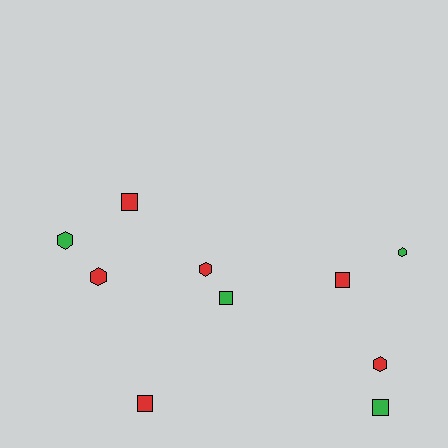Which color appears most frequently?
Red, with 6 objects.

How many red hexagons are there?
There are 3 red hexagons.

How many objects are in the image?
There are 10 objects.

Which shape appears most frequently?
Square, with 5 objects.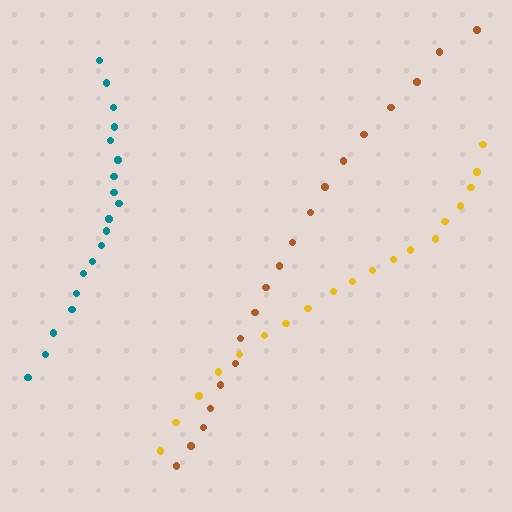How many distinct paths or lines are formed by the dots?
There are 3 distinct paths.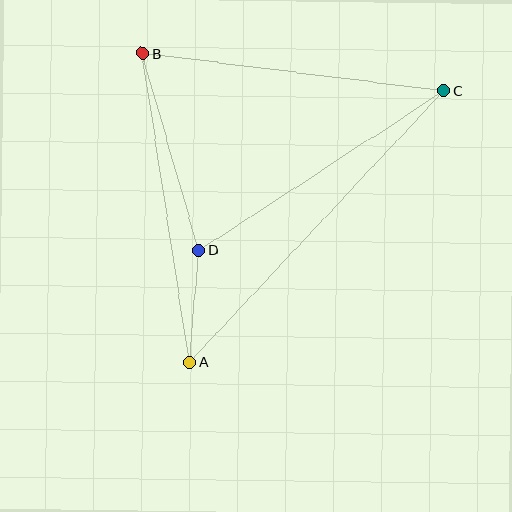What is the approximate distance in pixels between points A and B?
The distance between A and B is approximately 313 pixels.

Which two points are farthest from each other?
Points A and C are farthest from each other.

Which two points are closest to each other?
Points A and D are closest to each other.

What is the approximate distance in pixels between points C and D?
The distance between C and D is approximately 292 pixels.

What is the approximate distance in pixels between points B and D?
The distance between B and D is approximately 205 pixels.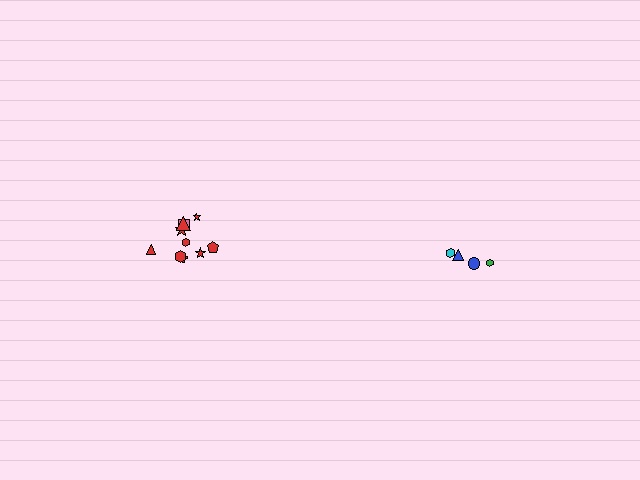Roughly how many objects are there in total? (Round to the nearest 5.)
Roughly 15 objects in total.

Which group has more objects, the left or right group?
The left group.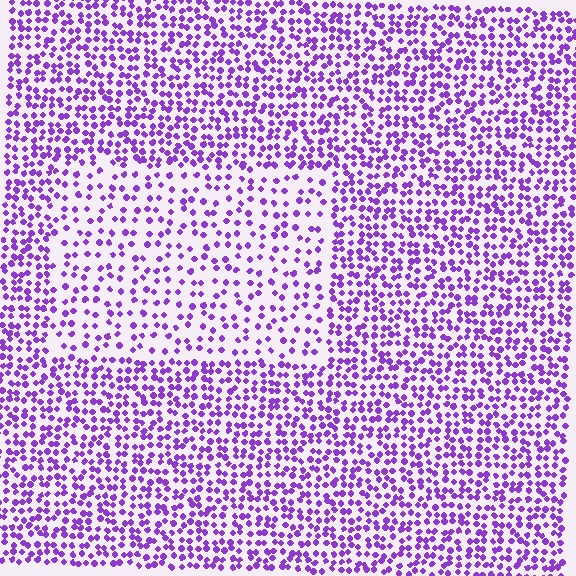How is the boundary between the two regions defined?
The boundary is defined by a change in element density (approximately 1.9x ratio). All elements are the same color, size, and shape.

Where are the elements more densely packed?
The elements are more densely packed outside the rectangle boundary.